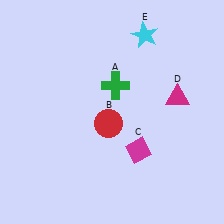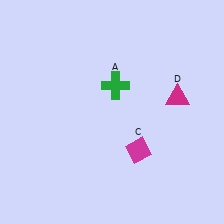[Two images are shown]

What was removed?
The cyan star (E), the red circle (B) were removed in Image 2.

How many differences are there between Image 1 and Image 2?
There are 2 differences between the two images.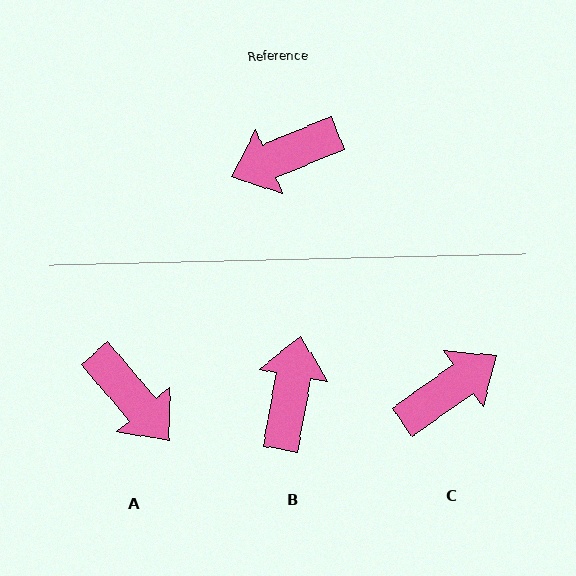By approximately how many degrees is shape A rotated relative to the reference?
Approximately 108 degrees counter-clockwise.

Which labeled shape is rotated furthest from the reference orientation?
C, about 167 degrees away.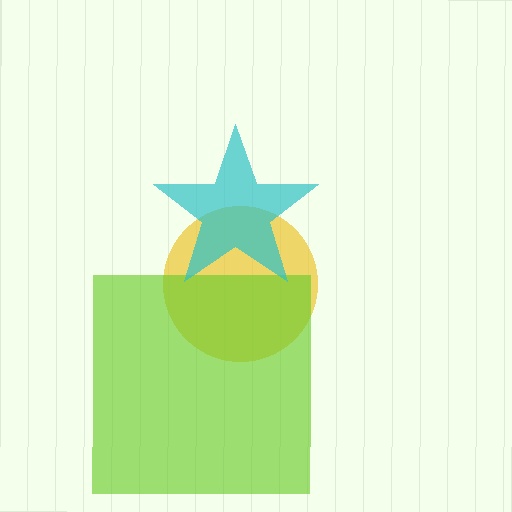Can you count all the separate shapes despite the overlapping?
Yes, there are 3 separate shapes.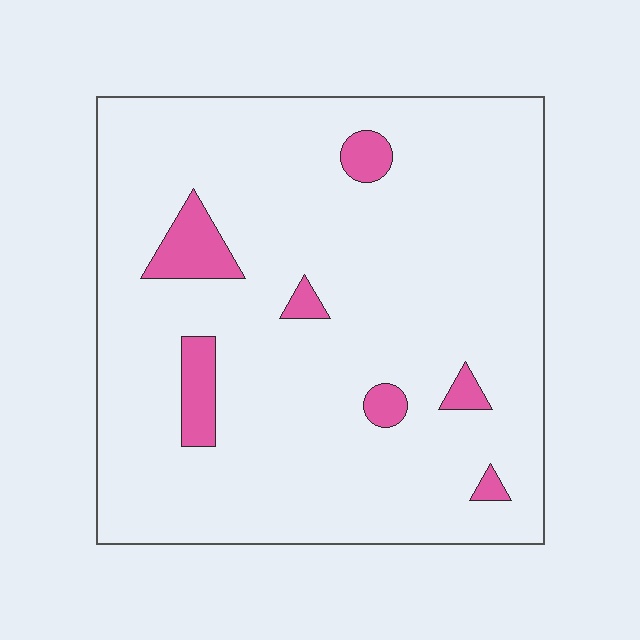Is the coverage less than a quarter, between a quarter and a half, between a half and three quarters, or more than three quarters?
Less than a quarter.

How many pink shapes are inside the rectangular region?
7.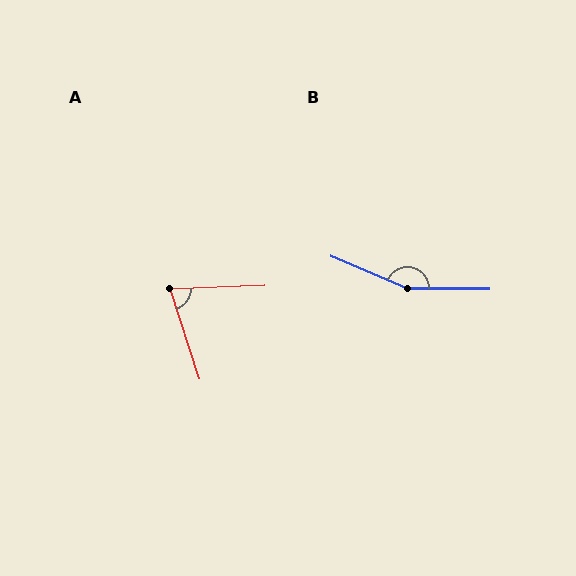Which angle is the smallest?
A, at approximately 74 degrees.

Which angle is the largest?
B, at approximately 157 degrees.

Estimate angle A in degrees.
Approximately 74 degrees.